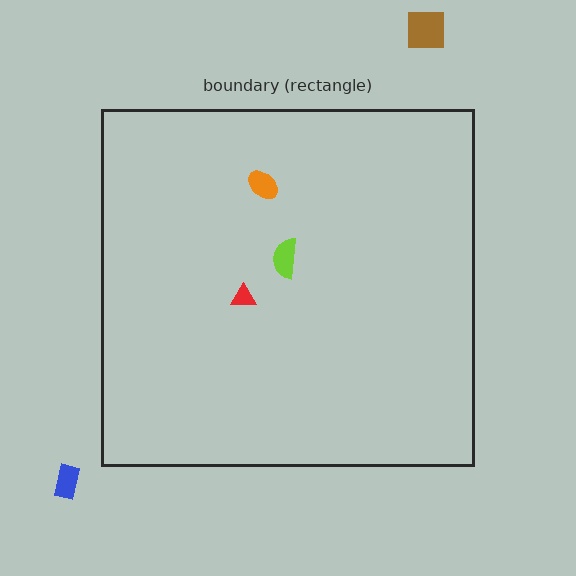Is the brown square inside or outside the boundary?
Outside.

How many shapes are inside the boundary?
3 inside, 2 outside.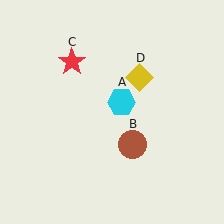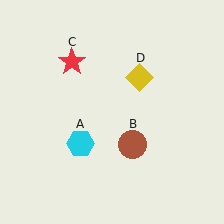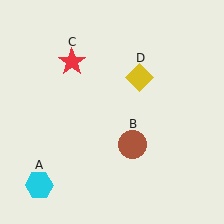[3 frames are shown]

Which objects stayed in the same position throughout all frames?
Brown circle (object B) and red star (object C) and yellow diamond (object D) remained stationary.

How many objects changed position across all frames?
1 object changed position: cyan hexagon (object A).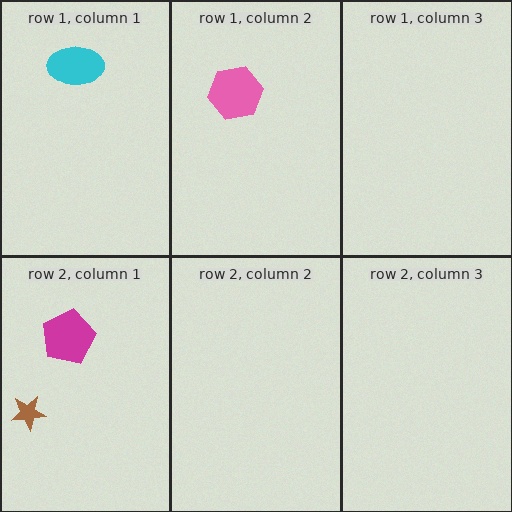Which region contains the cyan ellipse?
The row 1, column 1 region.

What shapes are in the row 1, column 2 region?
The pink hexagon.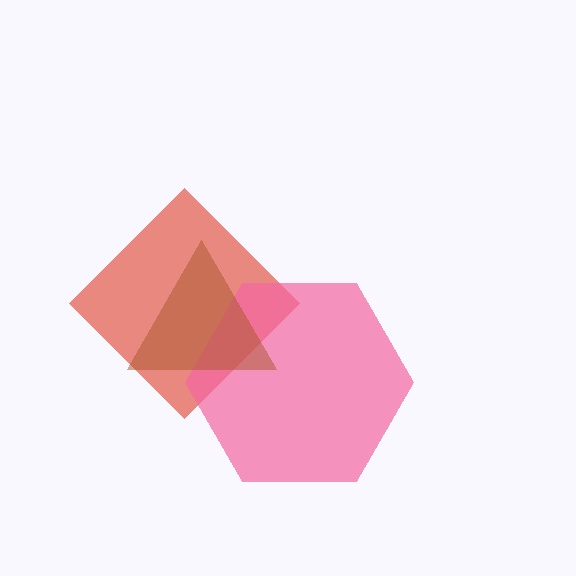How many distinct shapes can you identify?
There are 3 distinct shapes: a red diamond, a pink hexagon, a brown triangle.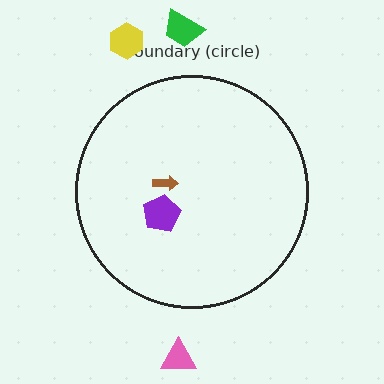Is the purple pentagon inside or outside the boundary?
Inside.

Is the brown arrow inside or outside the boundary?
Inside.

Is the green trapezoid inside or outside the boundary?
Outside.